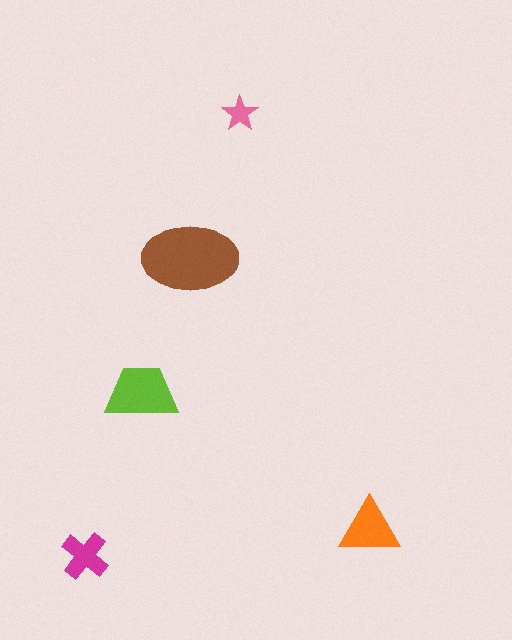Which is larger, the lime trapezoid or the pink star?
The lime trapezoid.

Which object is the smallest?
The pink star.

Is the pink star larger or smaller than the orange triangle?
Smaller.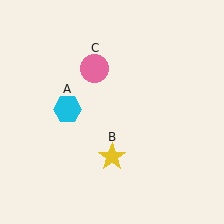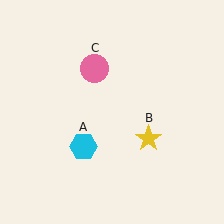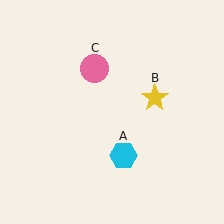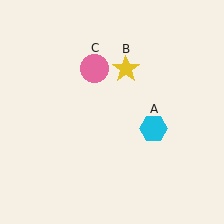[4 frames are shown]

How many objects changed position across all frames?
2 objects changed position: cyan hexagon (object A), yellow star (object B).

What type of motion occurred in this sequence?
The cyan hexagon (object A), yellow star (object B) rotated counterclockwise around the center of the scene.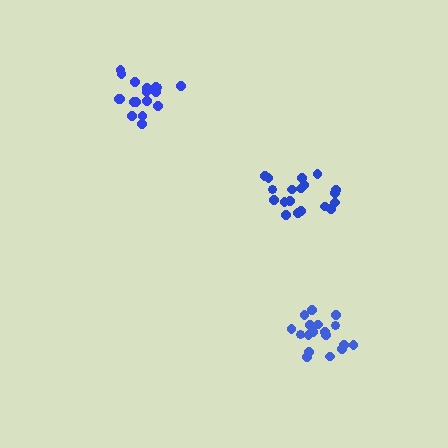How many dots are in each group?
Group 1: 19 dots, Group 2: 19 dots, Group 3: 18 dots (56 total).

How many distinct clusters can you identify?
There are 3 distinct clusters.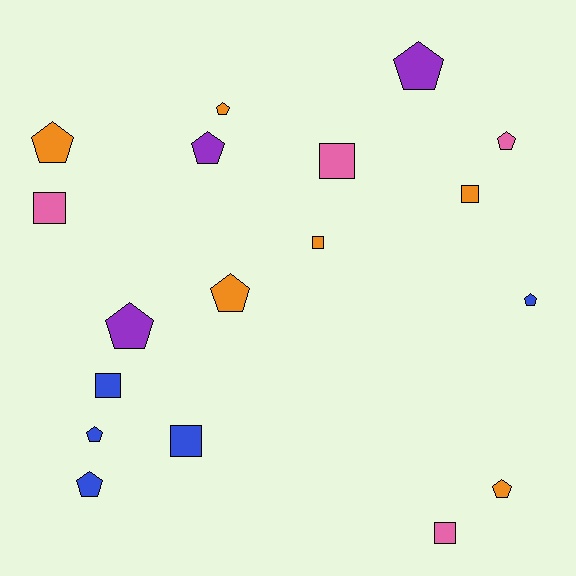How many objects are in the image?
There are 18 objects.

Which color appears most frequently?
Orange, with 6 objects.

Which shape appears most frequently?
Pentagon, with 11 objects.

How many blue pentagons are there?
There are 3 blue pentagons.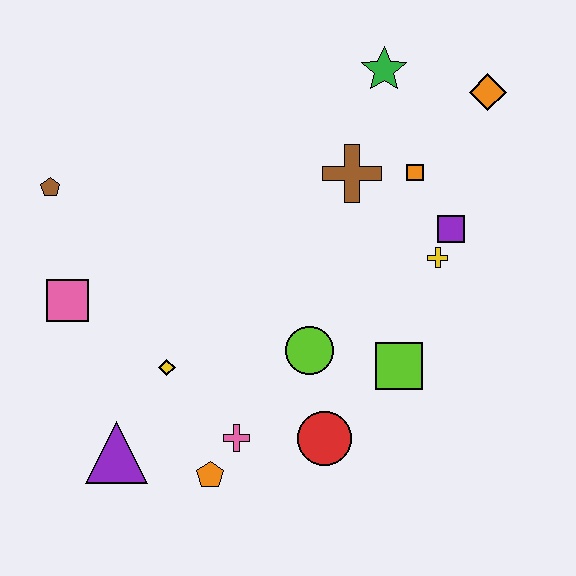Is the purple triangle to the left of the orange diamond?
Yes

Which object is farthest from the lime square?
The brown pentagon is farthest from the lime square.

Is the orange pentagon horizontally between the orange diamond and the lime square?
No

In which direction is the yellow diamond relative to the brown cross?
The yellow diamond is below the brown cross.